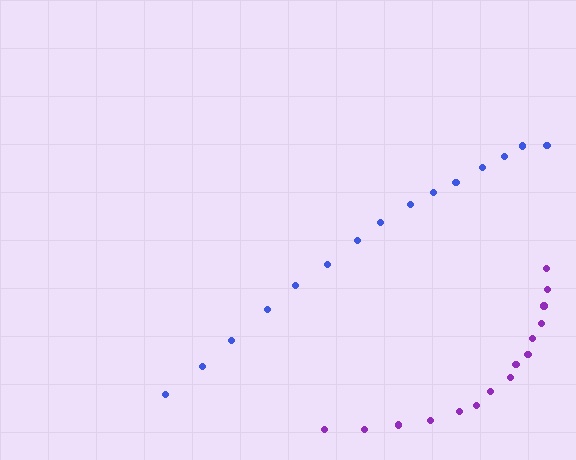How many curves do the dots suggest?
There are 2 distinct paths.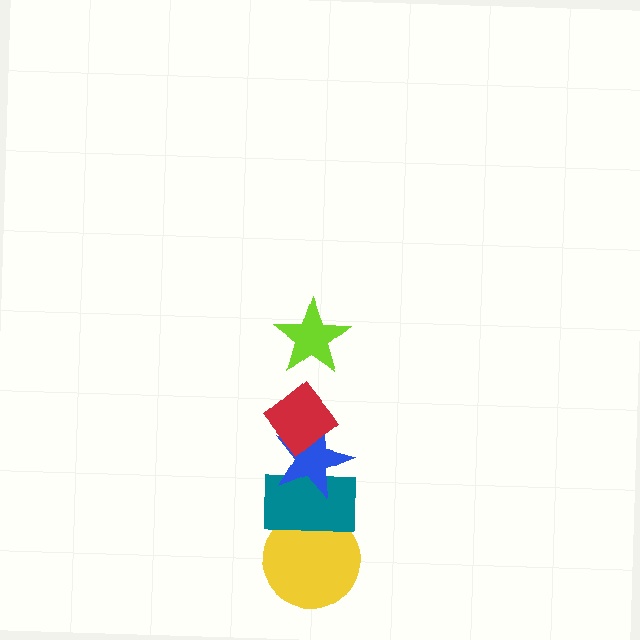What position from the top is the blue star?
The blue star is 3rd from the top.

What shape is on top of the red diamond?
The lime star is on top of the red diamond.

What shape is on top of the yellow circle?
The teal rectangle is on top of the yellow circle.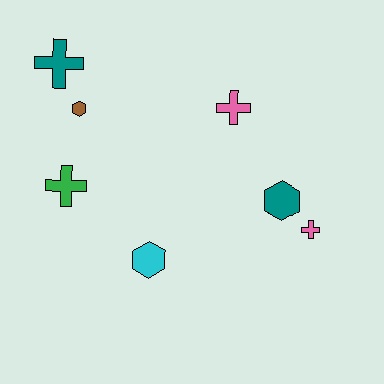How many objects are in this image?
There are 7 objects.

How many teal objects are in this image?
There are 2 teal objects.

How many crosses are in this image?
There are 4 crosses.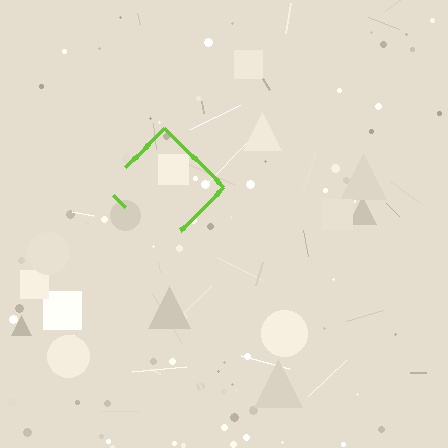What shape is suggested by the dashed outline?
The dashed outline suggests a diamond.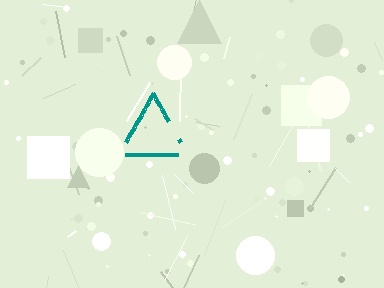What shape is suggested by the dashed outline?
The dashed outline suggests a triangle.